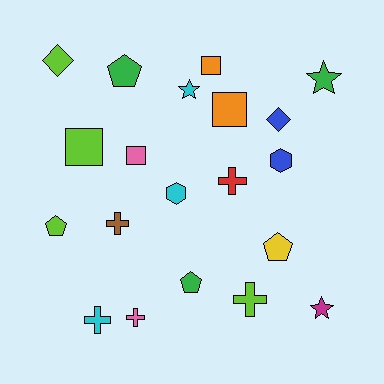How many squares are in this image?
There are 4 squares.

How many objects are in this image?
There are 20 objects.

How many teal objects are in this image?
There are no teal objects.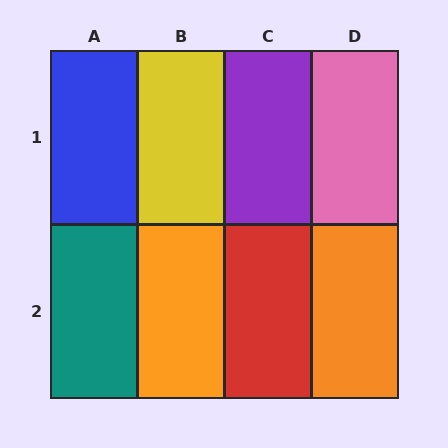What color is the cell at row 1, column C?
Purple.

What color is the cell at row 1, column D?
Pink.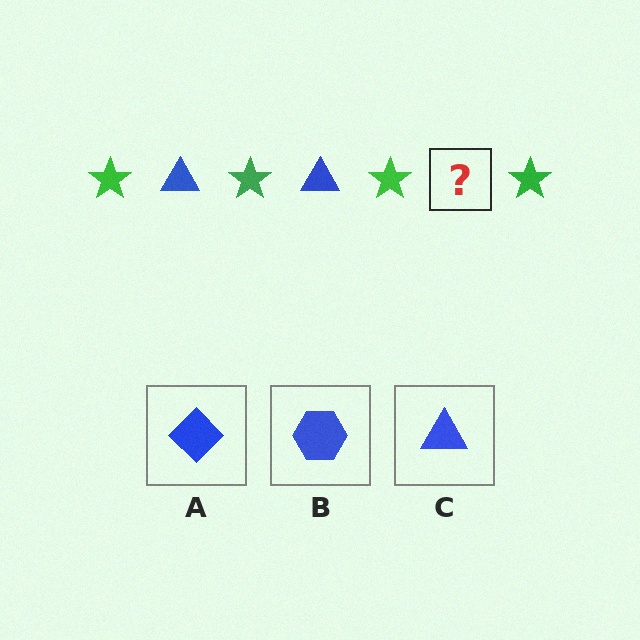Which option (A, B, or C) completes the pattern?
C.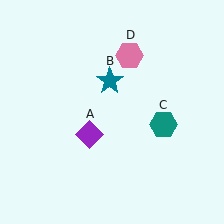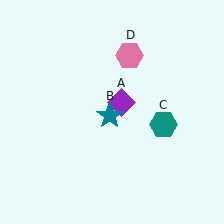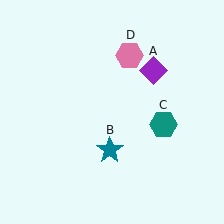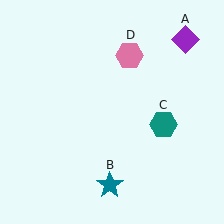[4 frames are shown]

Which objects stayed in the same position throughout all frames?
Teal hexagon (object C) and pink hexagon (object D) remained stationary.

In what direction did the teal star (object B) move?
The teal star (object B) moved down.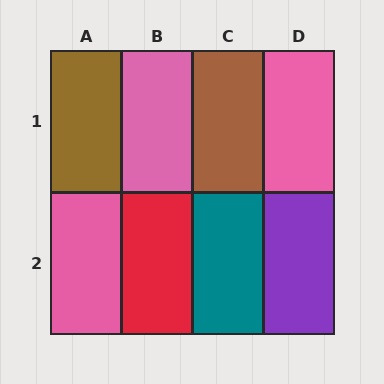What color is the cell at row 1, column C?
Brown.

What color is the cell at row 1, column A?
Brown.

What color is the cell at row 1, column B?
Pink.